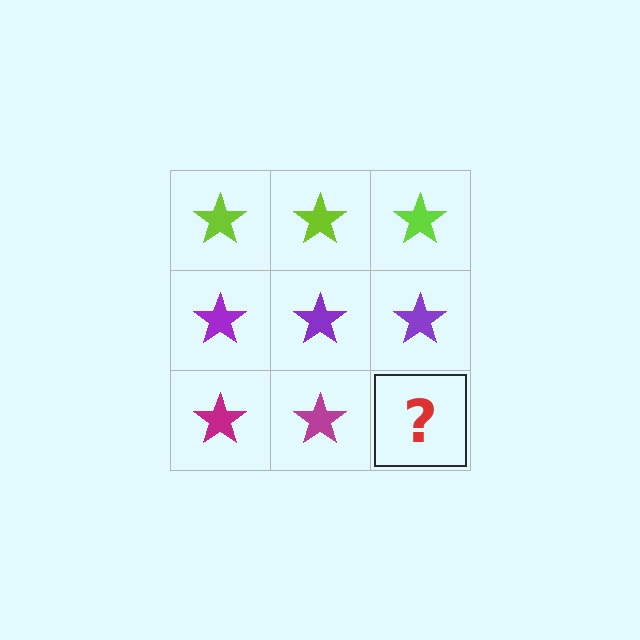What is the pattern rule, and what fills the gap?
The rule is that each row has a consistent color. The gap should be filled with a magenta star.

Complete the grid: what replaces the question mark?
The question mark should be replaced with a magenta star.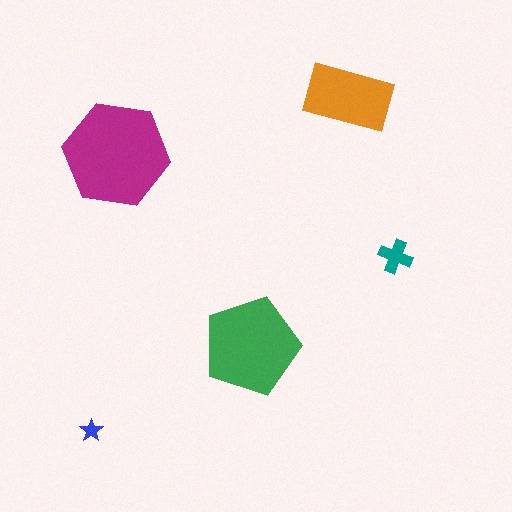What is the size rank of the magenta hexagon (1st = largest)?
1st.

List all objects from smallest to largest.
The blue star, the teal cross, the orange rectangle, the green pentagon, the magenta hexagon.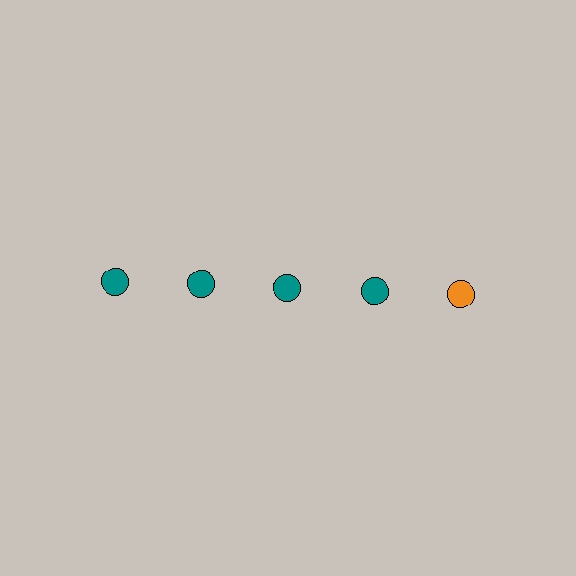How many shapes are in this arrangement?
There are 5 shapes arranged in a grid pattern.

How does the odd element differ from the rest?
It has a different color: orange instead of teal.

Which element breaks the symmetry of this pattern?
The orange circle in the top row, rightmost column breaks the symmetry. All other shapes are teal circles.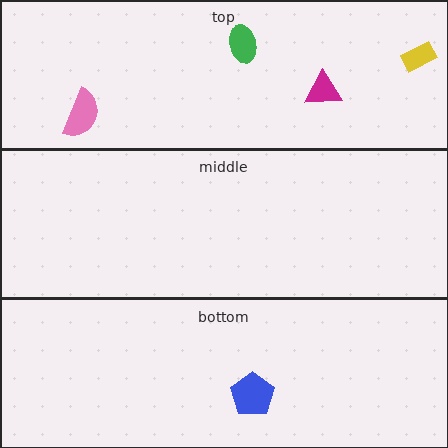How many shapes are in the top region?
4.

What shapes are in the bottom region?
The blue pentagon.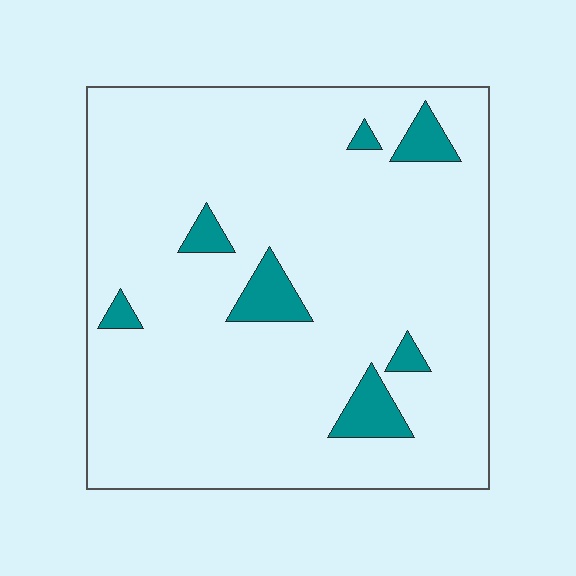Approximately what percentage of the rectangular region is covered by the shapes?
Approximately 10%.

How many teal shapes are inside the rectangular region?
7.